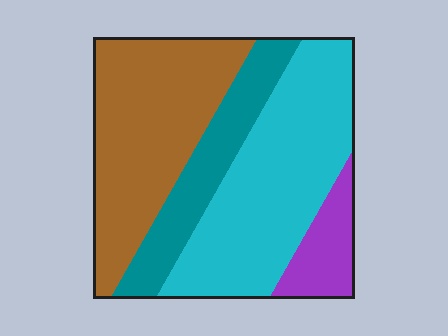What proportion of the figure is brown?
Brown takes up about one third (1/3) of the figure.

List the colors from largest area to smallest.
From largest to smallest: cyan, brown, teal, purple.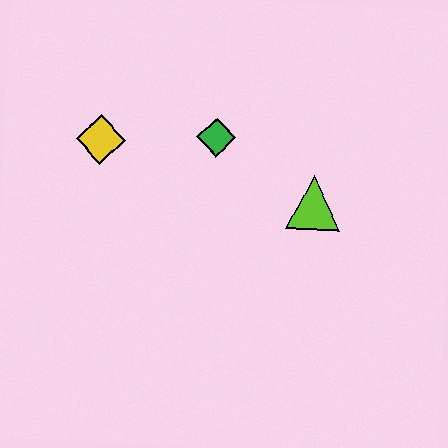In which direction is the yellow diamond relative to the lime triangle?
The yellow diamond is to the left of the lime triangle.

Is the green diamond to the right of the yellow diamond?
Yes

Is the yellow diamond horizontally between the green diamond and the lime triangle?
No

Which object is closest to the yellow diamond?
The green diamond is closest to the yellow diamond.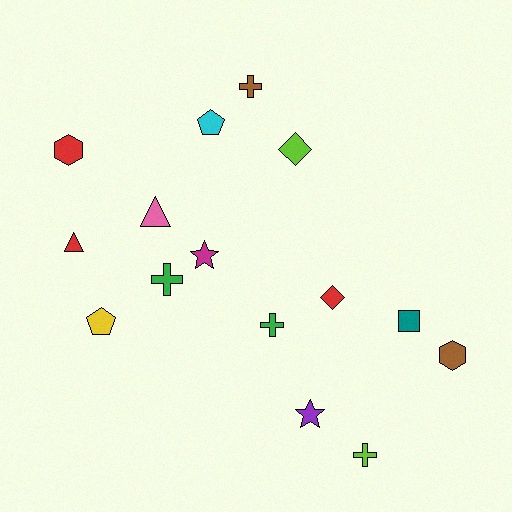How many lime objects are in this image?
There are 2 lime objects.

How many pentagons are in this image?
There are 2 pentagons.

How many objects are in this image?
There are 15 objects.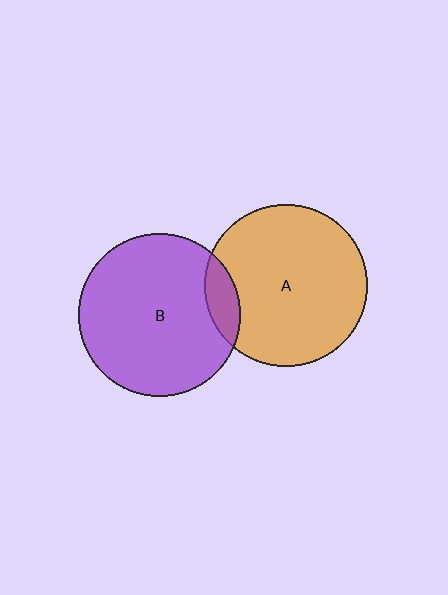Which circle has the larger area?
Circle A (orange).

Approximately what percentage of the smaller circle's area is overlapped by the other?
Approximately 10%.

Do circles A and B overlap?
Yes.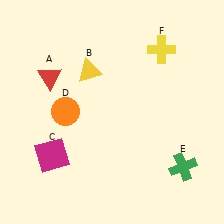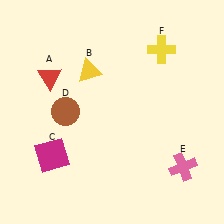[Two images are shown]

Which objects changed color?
D changed from orange to brown. E changed from green to pink.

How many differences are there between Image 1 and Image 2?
There are 2 differences between the two images.